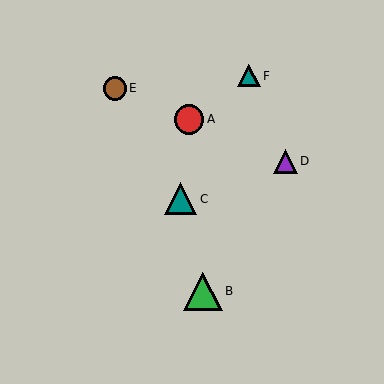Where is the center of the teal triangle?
The center of the teal triangle is at (181, 199).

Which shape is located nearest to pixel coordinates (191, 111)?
The red circle (labeled A) at (189, 119) is nearest to that location.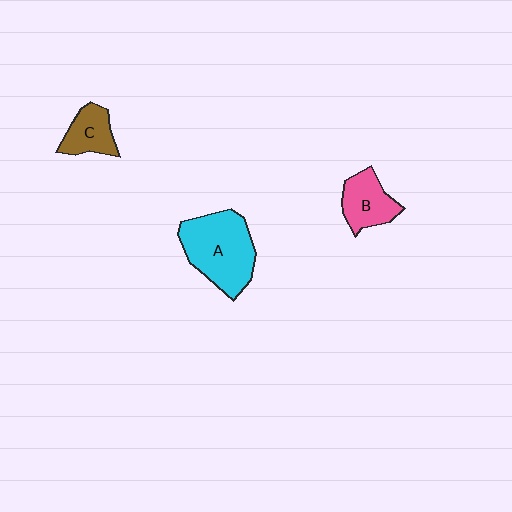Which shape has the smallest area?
Shape C (brown).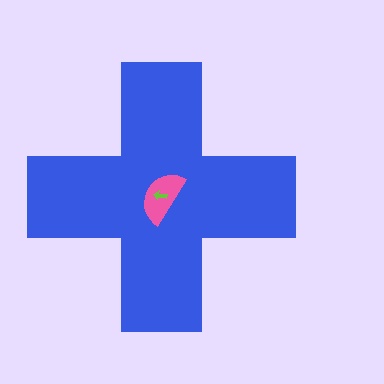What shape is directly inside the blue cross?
The pink semicircle.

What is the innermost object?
The lime arrow.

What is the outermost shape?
The blue cross.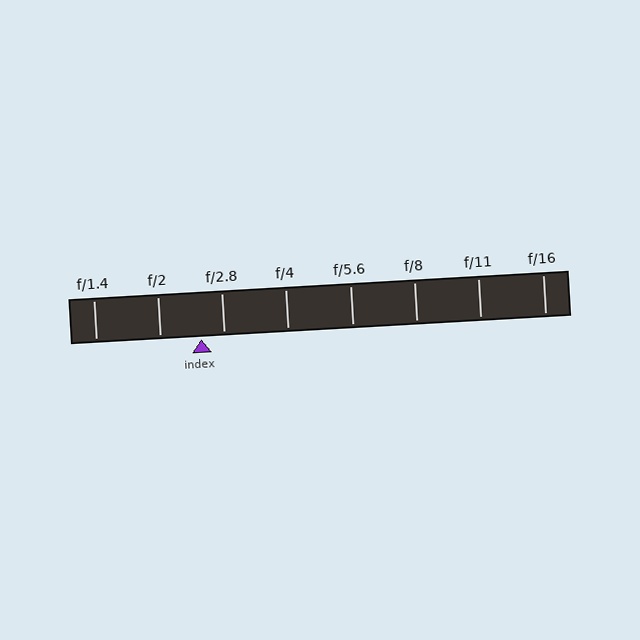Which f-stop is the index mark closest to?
The index mark is closest to f/2.8.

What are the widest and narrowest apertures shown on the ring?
The widest aperture shown is f/1.4 and the narrowest is f/16.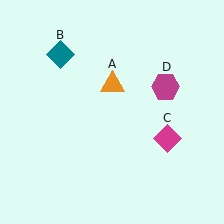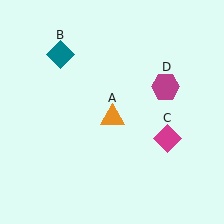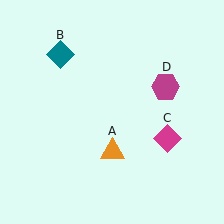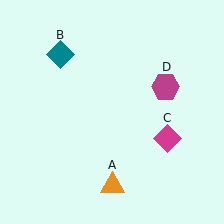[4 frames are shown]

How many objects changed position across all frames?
1 object changed position: orange triangle (object A).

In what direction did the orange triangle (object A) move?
The orange triangle (object A) moved down.